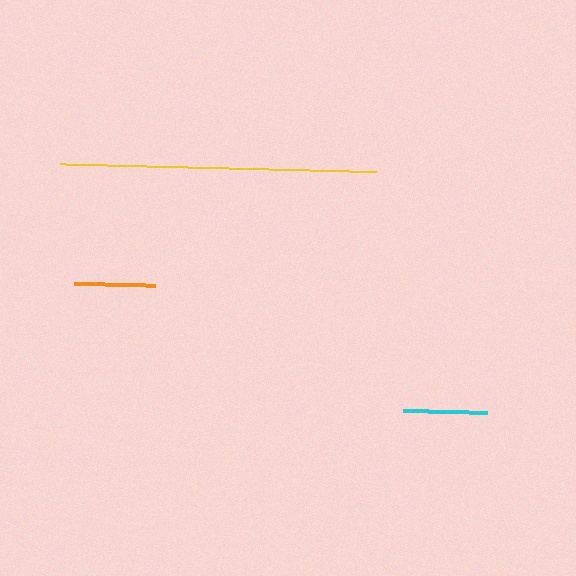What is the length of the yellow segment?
The yellow segment is approximately 316 pixels long.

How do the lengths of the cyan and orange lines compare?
The cyan and orange lines are approximately the same length.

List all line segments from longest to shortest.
From longest to shortest: yellow, cyan, orange.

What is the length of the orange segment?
The orange segment is approximately 81 pixels long.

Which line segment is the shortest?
The orange line is the shortest at approximately 81 pixels.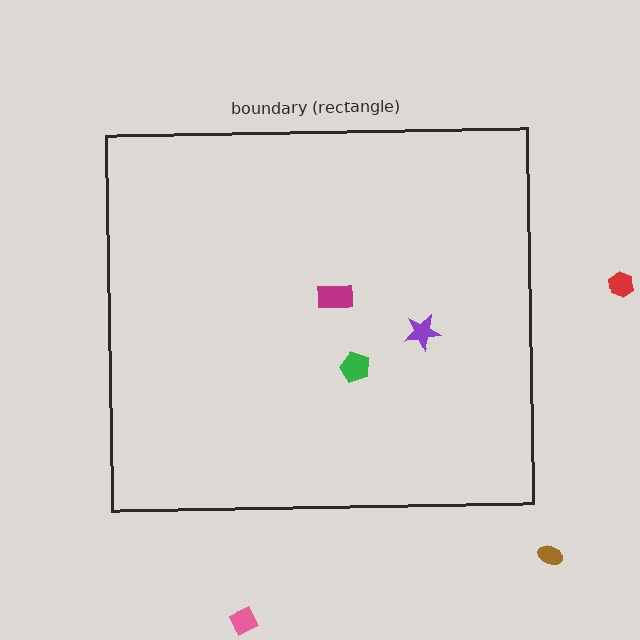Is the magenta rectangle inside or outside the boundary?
Inside.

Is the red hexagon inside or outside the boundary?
Outside.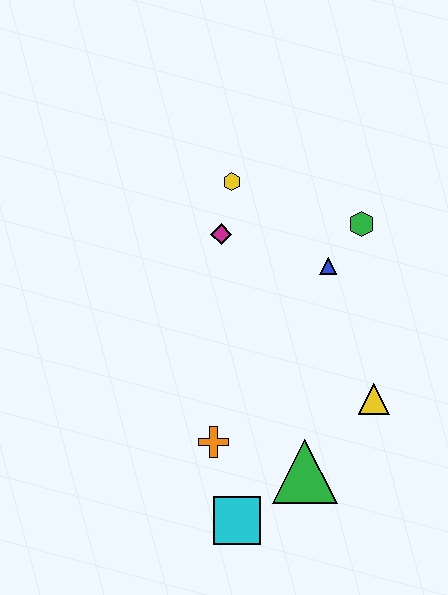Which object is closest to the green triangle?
The cyan square is closest to the green triangle.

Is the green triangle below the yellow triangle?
Yes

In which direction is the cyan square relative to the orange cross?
The cyan square is below the orange cross.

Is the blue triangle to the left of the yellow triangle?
Yes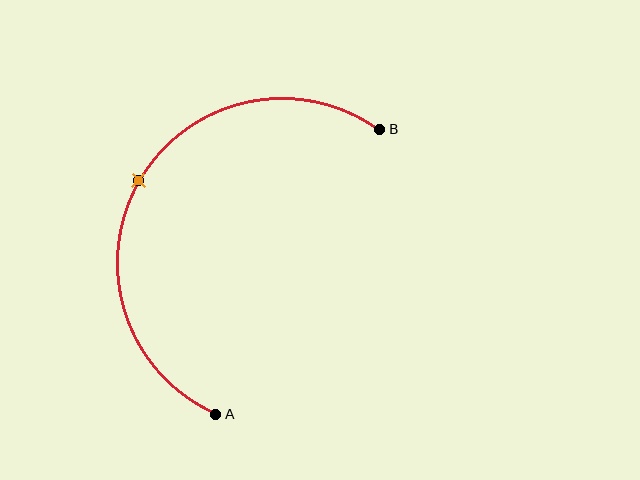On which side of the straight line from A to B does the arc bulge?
The arc bulges to the left of the straight line connecting A and B.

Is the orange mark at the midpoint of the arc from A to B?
Yes. The orange mark lies on the arc at equal arc-length from both A and B — it is the arc midpoint.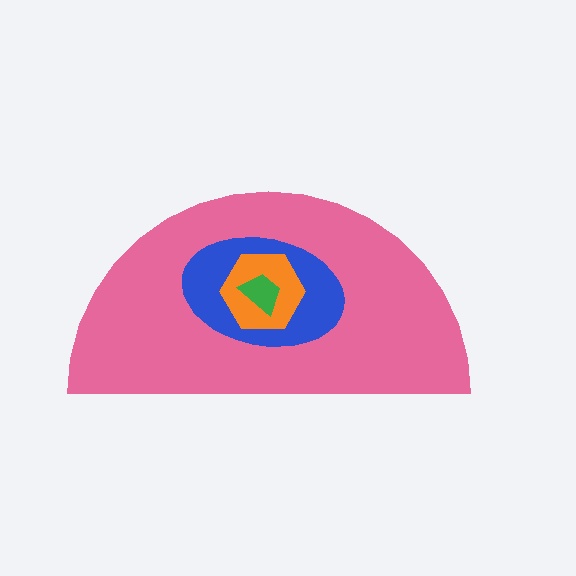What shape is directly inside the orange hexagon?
The green trapezoid.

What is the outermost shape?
The pink semicircle.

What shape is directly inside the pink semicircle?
The blue ellipse.